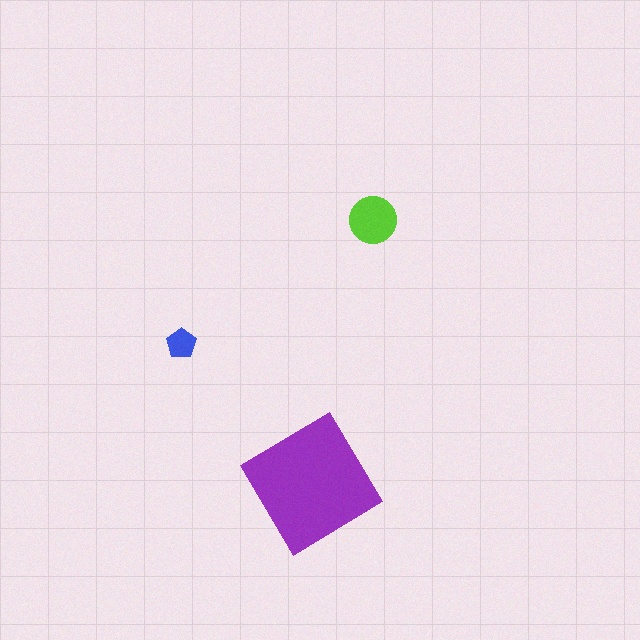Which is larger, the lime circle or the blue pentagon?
The lime circle.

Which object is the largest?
The purple diamond.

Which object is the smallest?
The blue pentagon.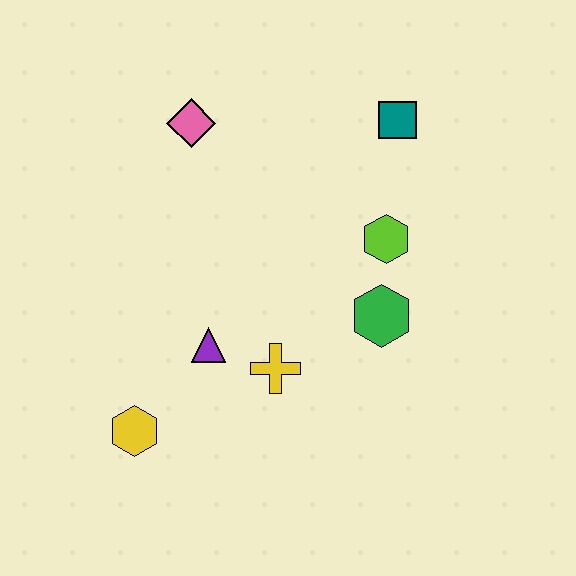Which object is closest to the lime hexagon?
The green hexagon is closest to the lime hexagon.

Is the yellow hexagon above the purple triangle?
No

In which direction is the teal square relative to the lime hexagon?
The teal square is above the lime hexagon.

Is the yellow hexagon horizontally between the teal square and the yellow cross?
No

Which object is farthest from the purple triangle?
The teal square is farthest from the purple triangle.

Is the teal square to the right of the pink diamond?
Yes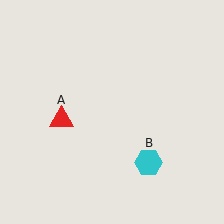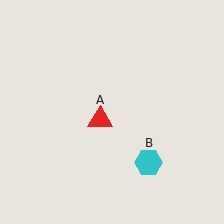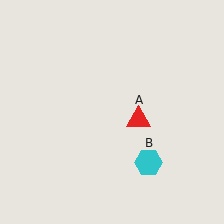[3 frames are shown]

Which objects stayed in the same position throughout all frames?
Cyan hexagon (object B) remained stationary.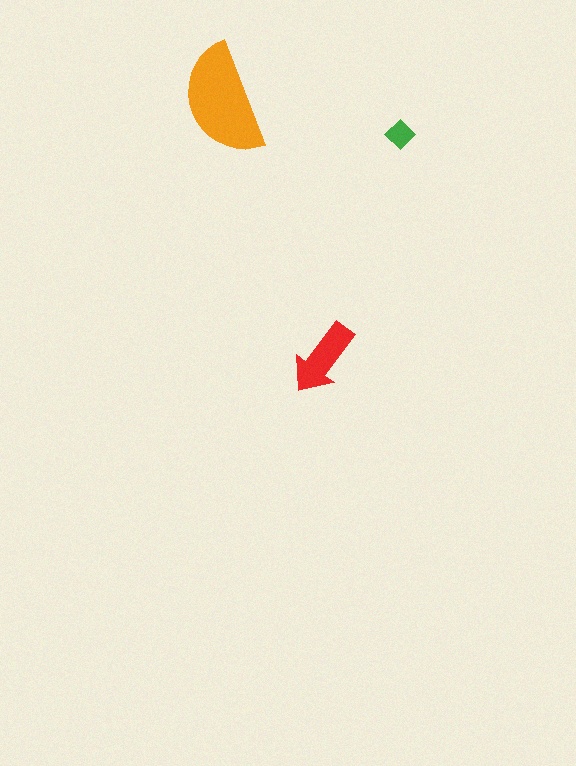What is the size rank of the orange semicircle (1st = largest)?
1st.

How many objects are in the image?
There are 3 objects in the image.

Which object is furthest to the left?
The orange semicircle is leftmost.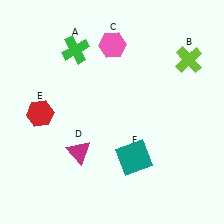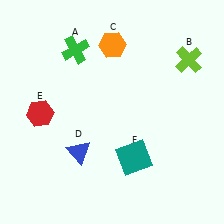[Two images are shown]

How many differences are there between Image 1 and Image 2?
There are 2 differences between the two images.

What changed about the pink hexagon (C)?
In Image 1, C is pink. In Image 2, it changed to orange.